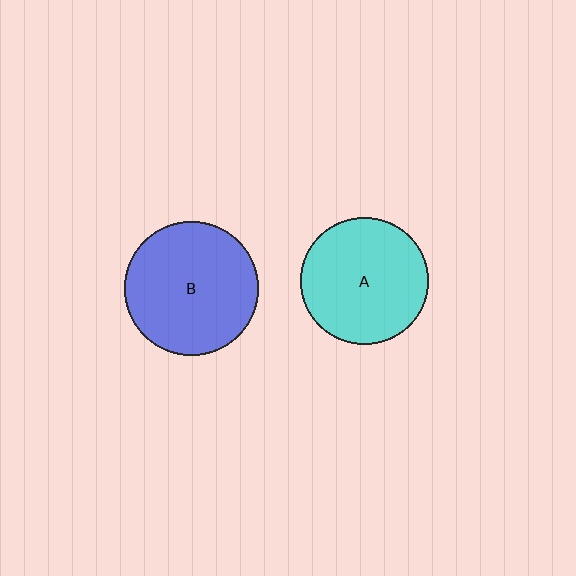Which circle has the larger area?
Circle B (blue).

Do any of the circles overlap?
No, none of the circles overlap.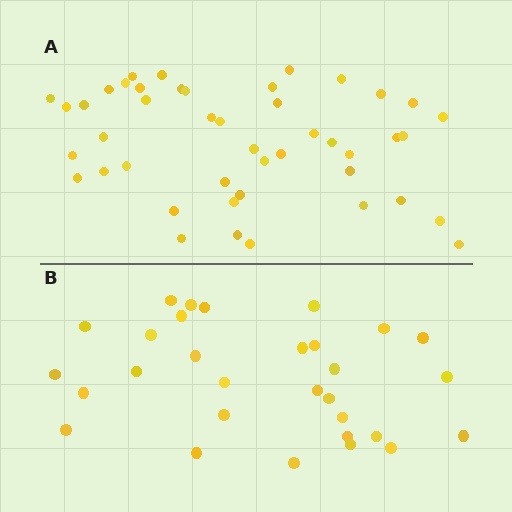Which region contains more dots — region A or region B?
Region A (the top region) has more dots.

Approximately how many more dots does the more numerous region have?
Region A has approximately 15 more dots than region B.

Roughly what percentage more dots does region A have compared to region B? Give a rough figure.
About 50% more.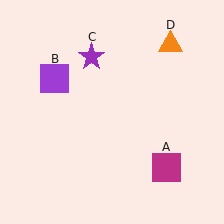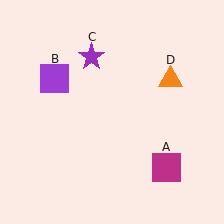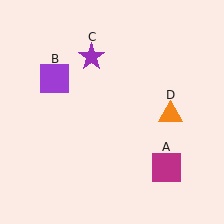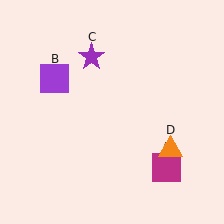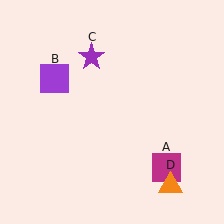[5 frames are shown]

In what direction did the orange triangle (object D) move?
The orange triangle (object D) moved down.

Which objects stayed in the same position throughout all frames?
Magenta square (object A) and purple square (object B) and purple star (object C) remained stationary.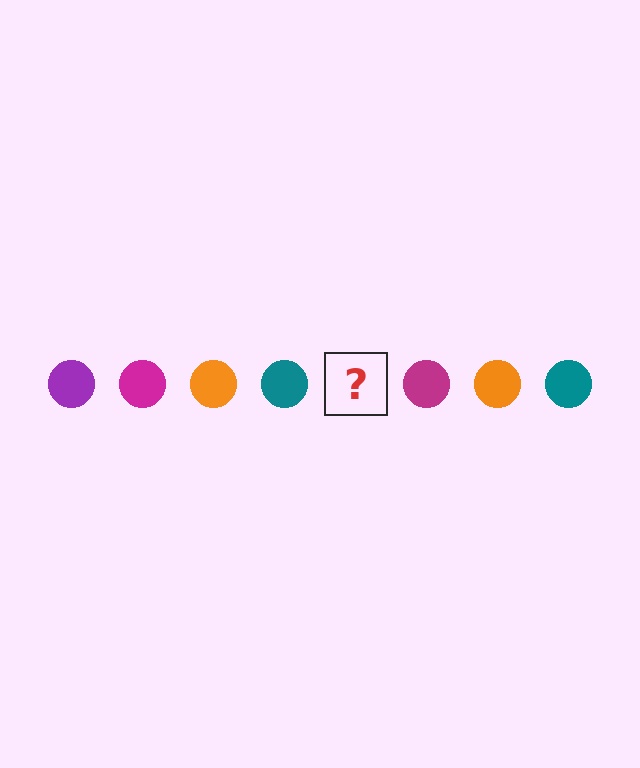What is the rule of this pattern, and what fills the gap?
The rule is that the pattern cycles through purple, magenta, orange, teal circles. The gap should be filled with a purple circle.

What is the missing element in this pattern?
The missing element is a purple circle.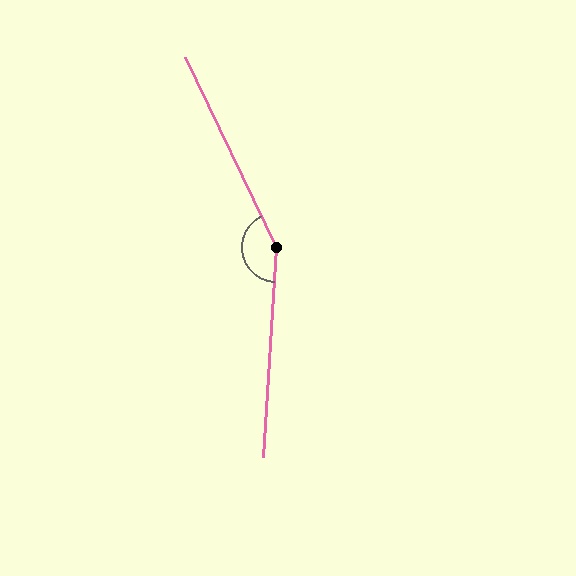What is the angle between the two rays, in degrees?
Approximately 151 degrees.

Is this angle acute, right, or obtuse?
It is obtuse.